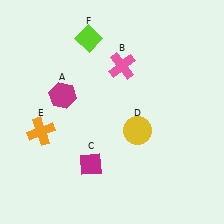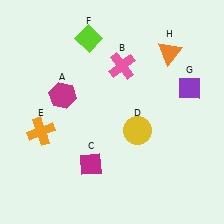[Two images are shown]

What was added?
A purple diamond (G), an orange triangle (H) were added in Image 2.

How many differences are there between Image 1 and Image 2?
There are 2 differences between the two images.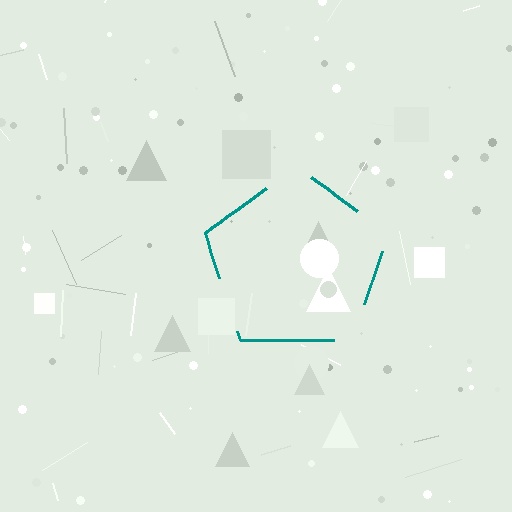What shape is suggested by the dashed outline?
The dashed outline suggests a pentagon.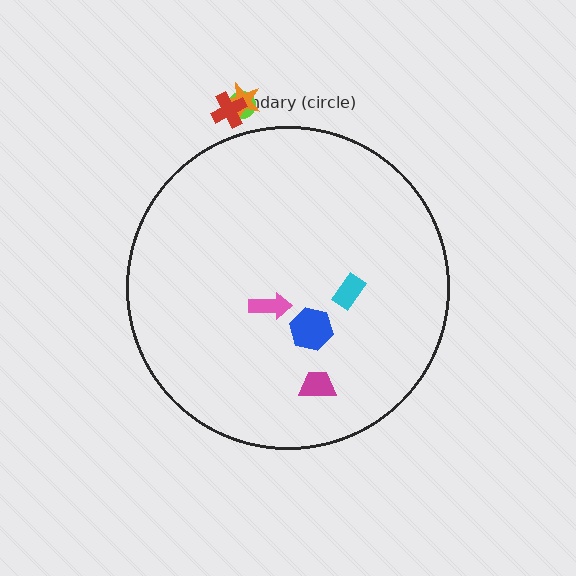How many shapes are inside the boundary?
4 inside, 3 outside.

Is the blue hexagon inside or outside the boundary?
Inside.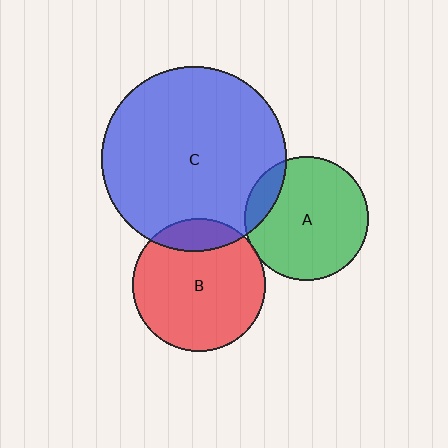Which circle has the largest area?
Circle C (blue).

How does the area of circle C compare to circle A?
Approximately 2.2 times.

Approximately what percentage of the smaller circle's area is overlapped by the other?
Approximately 15%.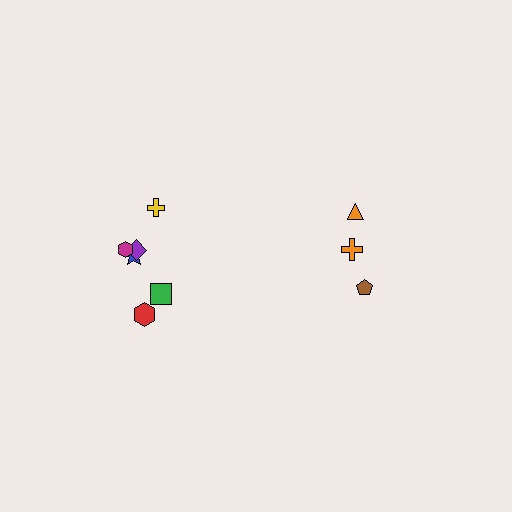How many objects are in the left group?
There are 6 objects.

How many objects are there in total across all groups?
There are 9 objects.